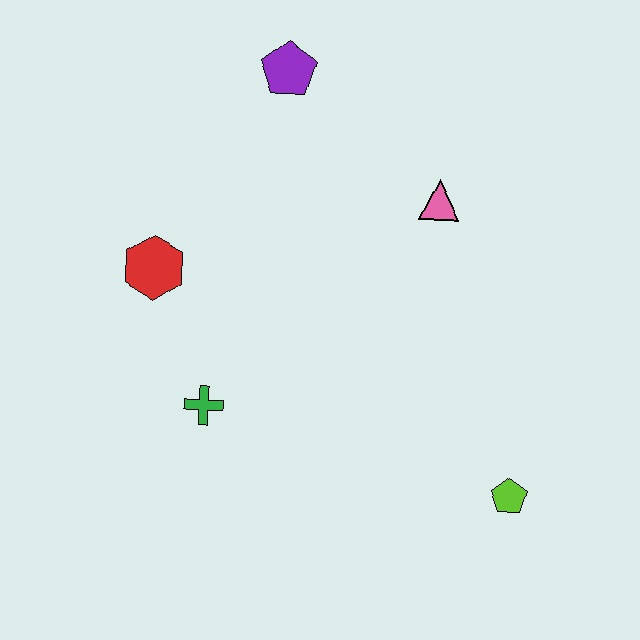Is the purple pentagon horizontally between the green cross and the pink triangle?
Yes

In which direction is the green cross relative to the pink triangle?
The green cross is to the left of the pink triangle.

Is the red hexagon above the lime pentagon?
Yes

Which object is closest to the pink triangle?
The purple pentagon is closest to the pink triangle.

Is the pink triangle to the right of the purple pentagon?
Yes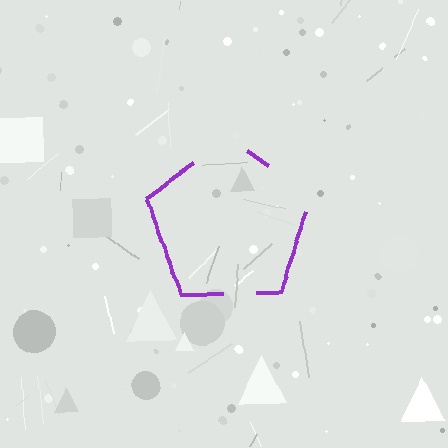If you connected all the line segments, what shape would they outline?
They would outline a pentagon.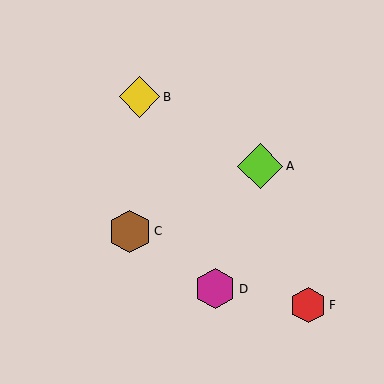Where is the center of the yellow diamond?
The center of the yellow diamond is at (139, 97).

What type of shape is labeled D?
Shape D is a magenta hexagon.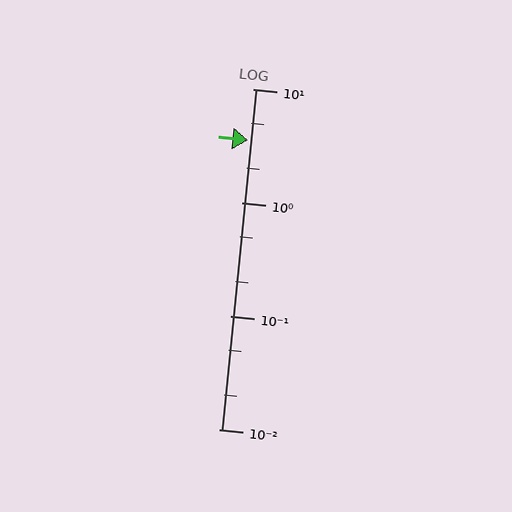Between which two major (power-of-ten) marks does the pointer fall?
The pointer is between 1 and 10.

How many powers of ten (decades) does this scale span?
The scale spans 3 decades, from 0.01 to 10.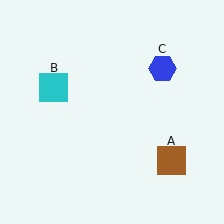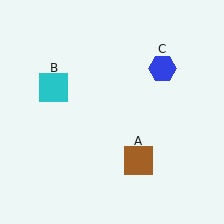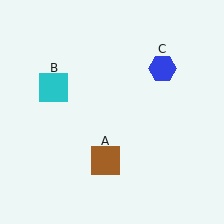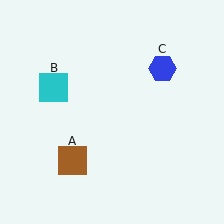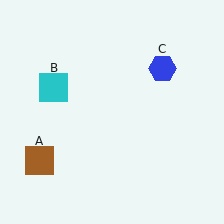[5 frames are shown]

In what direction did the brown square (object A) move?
The brown square (object A) moved left.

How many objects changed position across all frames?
1 object changed position: brown square (object A).